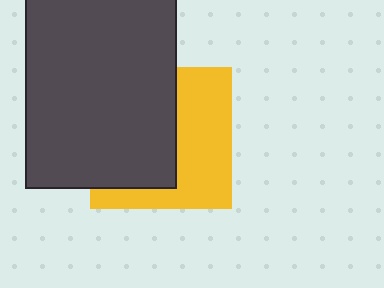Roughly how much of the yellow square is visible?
About half of it is visible (roughly 47%).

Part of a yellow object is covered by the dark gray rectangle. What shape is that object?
It is a square.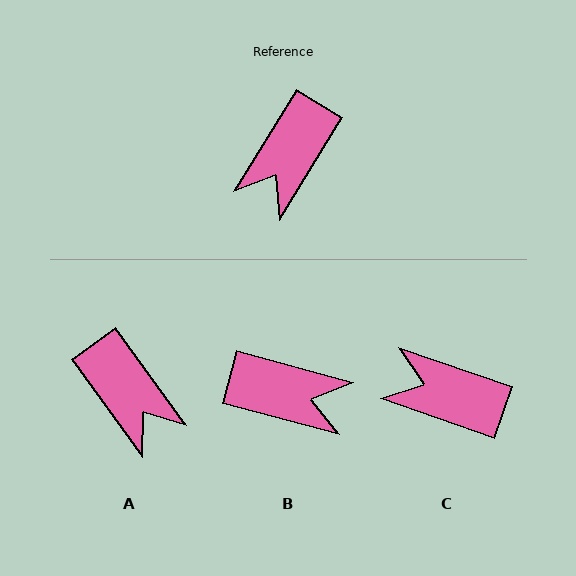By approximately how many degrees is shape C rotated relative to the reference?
Approximately 77 degrees clockwise.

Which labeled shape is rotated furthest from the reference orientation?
B, about 107 degrees away.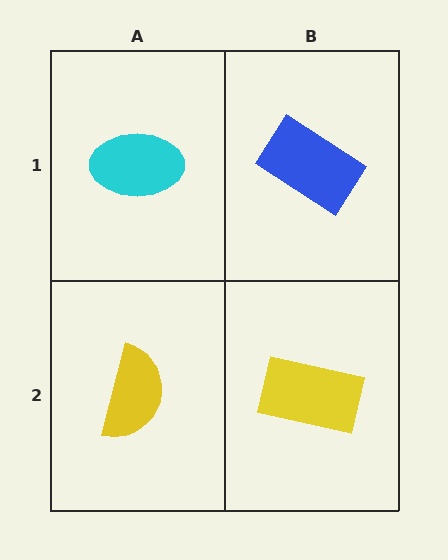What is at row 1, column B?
A blue rectangle.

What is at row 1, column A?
A cyan ellipse.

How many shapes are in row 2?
2 shapes.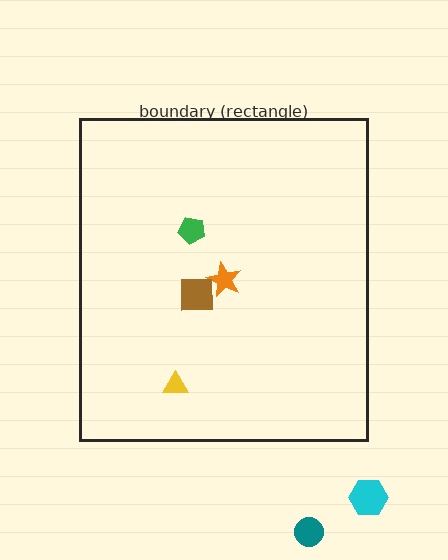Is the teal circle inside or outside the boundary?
Outside.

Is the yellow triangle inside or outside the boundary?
Inside.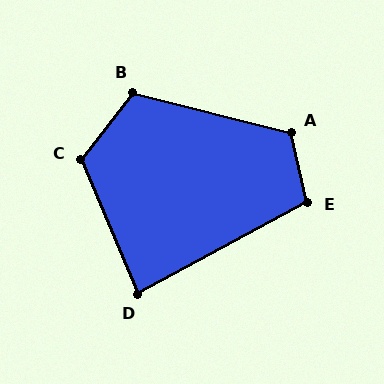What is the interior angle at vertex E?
Approximately 106 degrees (obtuse).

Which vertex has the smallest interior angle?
D, at approximately 85 degrees.